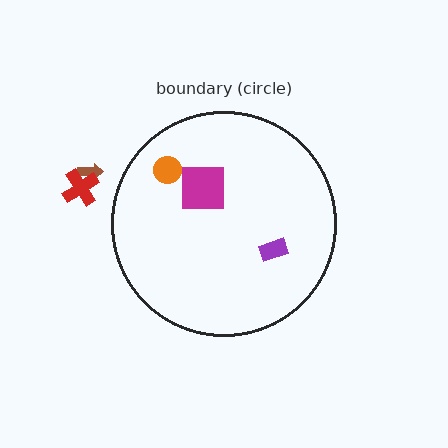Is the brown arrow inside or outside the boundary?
Outside.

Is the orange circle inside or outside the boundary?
Inside.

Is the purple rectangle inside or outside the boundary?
Inside.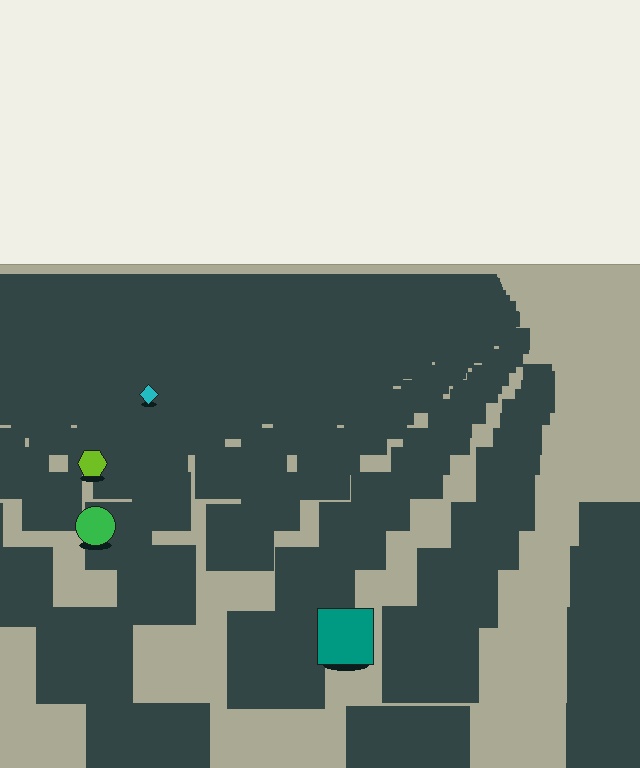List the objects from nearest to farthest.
From nearest to farthest: the teal square, the green circle, the lime hexagon, the cyan diamond.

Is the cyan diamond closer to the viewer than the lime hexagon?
No. The lime hexagon is closer — you can tell from the texture gradient: the ground texture is coarser near it.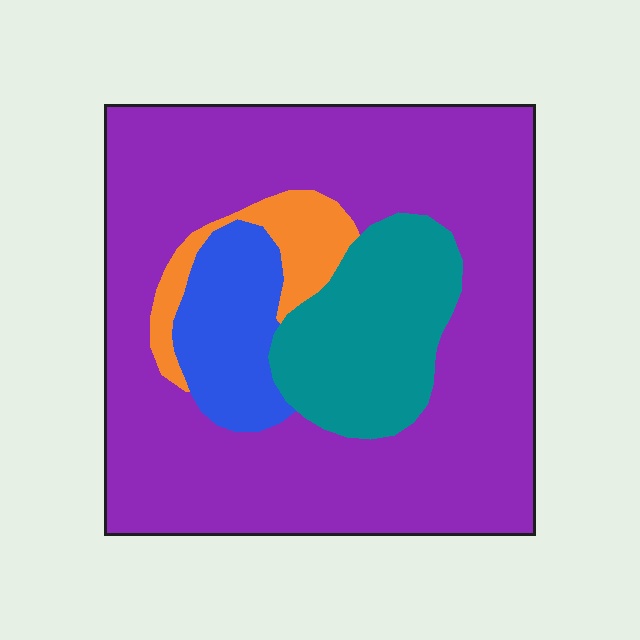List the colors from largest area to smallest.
From largest to smallest: purple, teal, blue, orange.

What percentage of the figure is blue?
Blue covers 10% of the figure.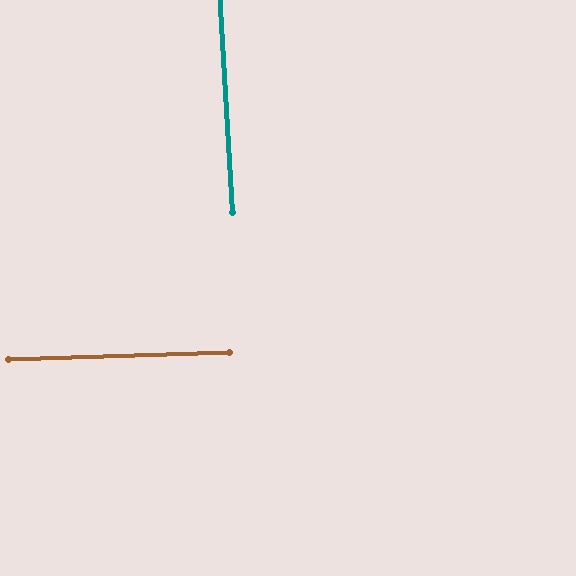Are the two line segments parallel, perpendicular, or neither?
Perpendicular — they meet at approximately 88°.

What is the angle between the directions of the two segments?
Approximately 88 degrees.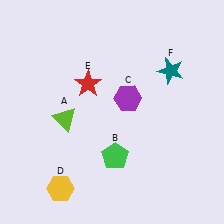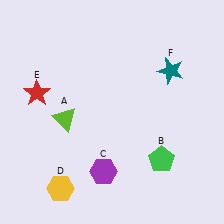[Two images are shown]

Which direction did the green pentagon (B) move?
The green pentagon (B) moved right.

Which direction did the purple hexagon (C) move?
The purple hexagon (C) moved down.